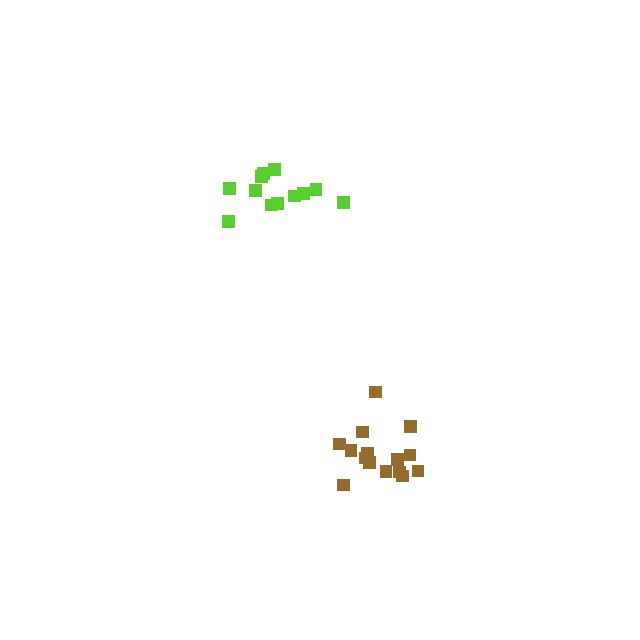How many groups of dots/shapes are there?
There are 2 groups.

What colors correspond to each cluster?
The clusters are colored: lime, brown.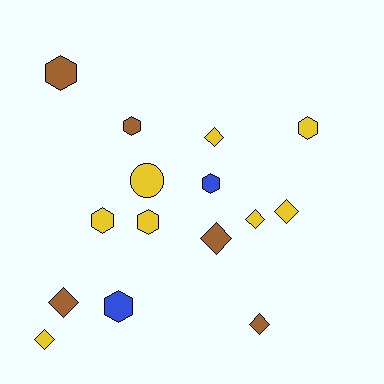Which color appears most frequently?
Yellow, with 8 objects.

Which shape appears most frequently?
Diamond, with 7 objects.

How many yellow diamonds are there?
There are 4 yellow diamonds.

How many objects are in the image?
There are 15 objects.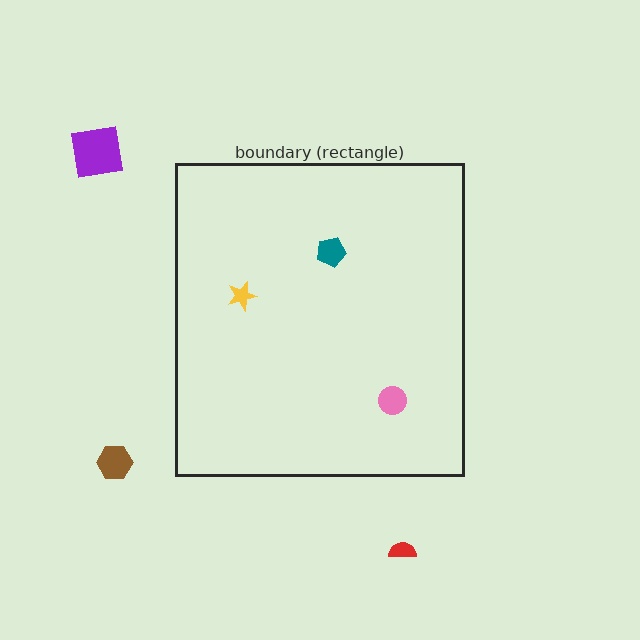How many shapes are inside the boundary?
3 inside, 3 outside.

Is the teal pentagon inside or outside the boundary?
Inside.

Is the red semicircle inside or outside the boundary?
Outside.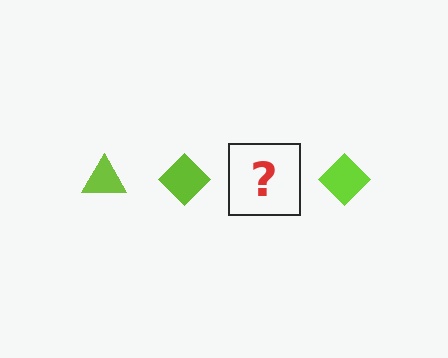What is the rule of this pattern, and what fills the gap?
The rule is that the pattern cycles through triangle, diamond shapes in lime. The gap should be filled with a lime triangle.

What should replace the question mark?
The question mark should be replaced with a lime triangle.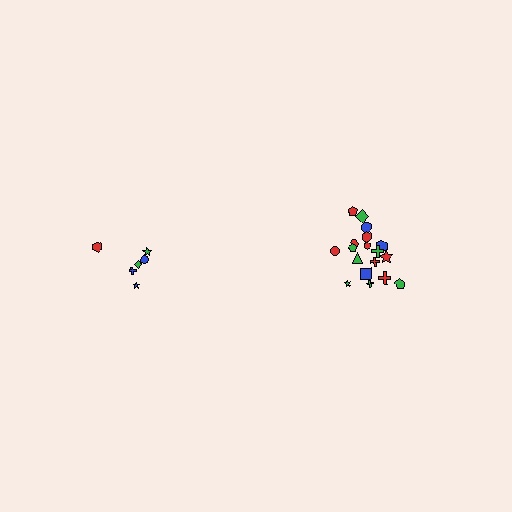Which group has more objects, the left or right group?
The right group.